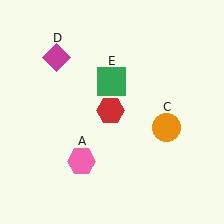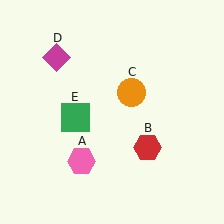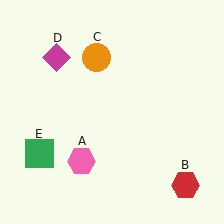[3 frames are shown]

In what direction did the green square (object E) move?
The green square (object E) moved down and to the left.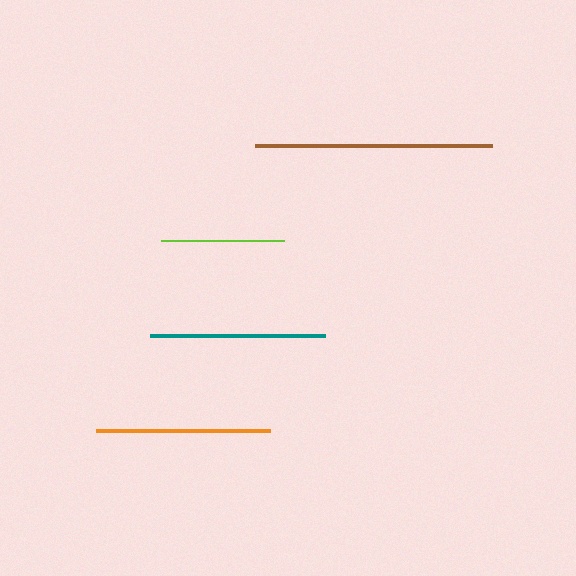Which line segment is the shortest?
The lime line is the shortest at approximately 124 pixels.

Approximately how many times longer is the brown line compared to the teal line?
The brown line is approximately 1.4 times the length of the teal line.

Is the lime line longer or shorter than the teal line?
The teal line is longer than the lime line.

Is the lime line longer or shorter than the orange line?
The orange line is longer than the lime line.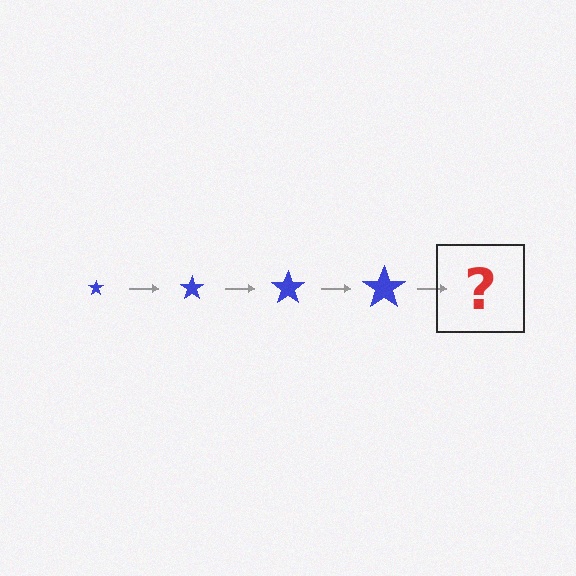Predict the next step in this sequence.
The next step is a blue star, larger than the previous one.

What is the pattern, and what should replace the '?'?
The pattern is that the star gets progressively larger each step. The '?' should be a blue star, larger than the previous one.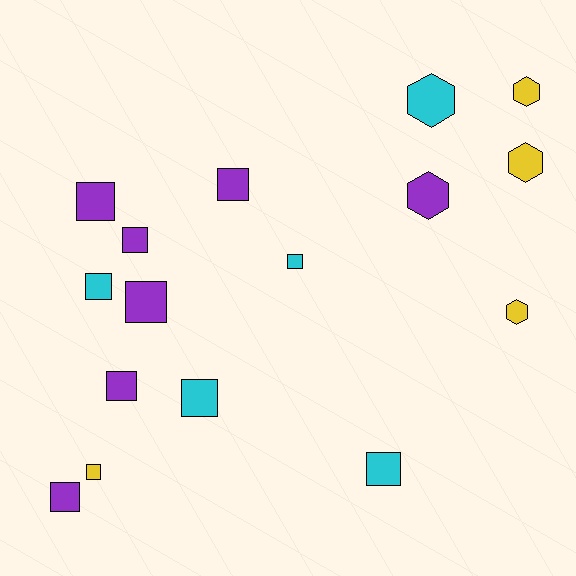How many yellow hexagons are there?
There are 3 yellow hexagons.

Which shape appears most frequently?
Square, with 11 objects.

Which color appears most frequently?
Purple, with 7 objects.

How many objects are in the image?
There are 16 objects.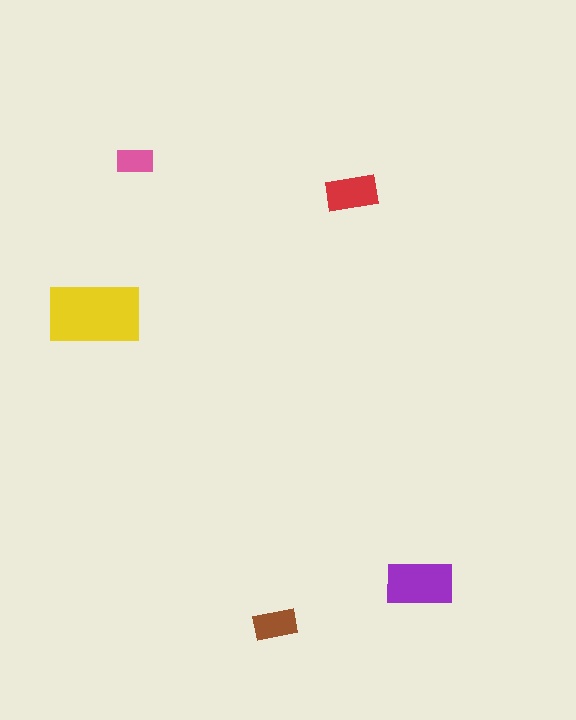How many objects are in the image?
There are 5 objects in the image.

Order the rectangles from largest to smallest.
the yellow one, the purple one, the red one, the brown one, the pink one.